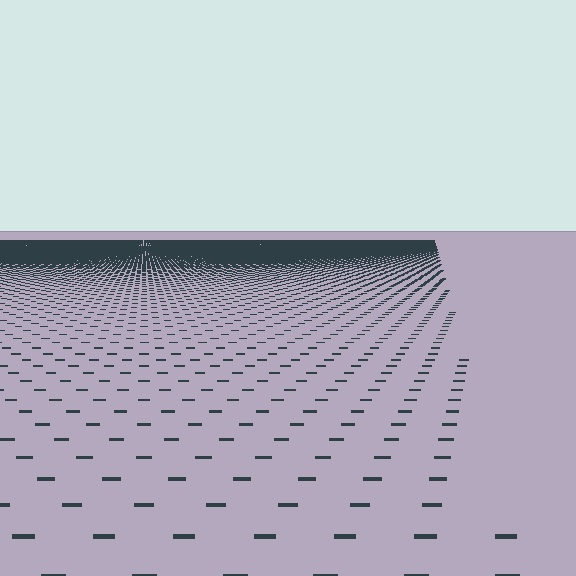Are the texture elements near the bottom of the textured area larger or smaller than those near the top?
Larger. Near the bottom, elements are closer to the viewer and appear at a bigger on-screen size.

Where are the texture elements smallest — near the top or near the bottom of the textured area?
Near the top.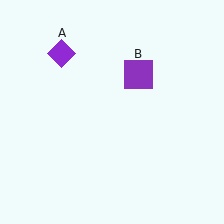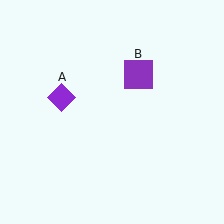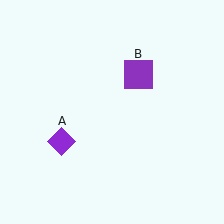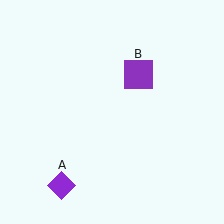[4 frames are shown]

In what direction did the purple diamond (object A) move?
The purple diamond (object A) moved down.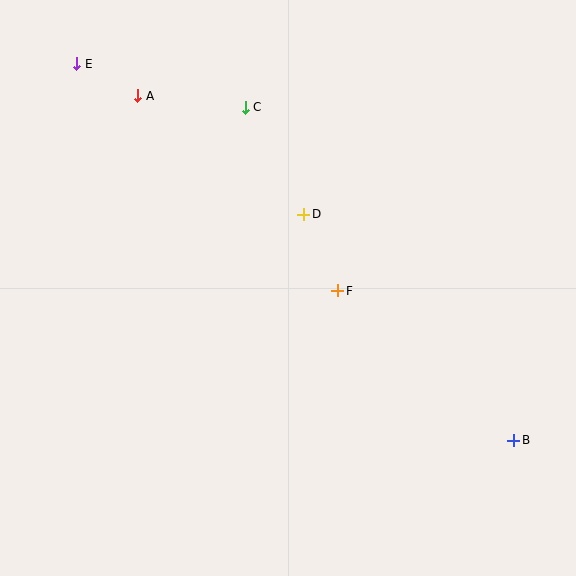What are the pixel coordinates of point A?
Point A is at (138, 96).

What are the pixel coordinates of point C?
Point C is at (245, 107).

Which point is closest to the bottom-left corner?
Point F is closest to the bottom-left corner.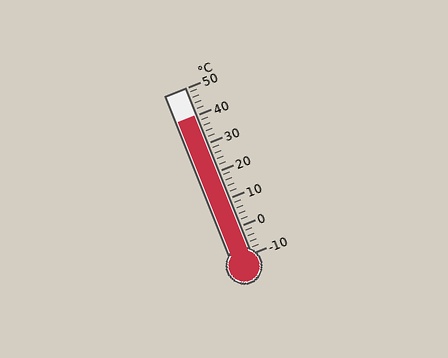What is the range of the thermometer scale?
The thermometer scale ranges from -10°C to 50°C.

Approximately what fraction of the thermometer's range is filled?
The thermometer is filled to approximately 85% of its range.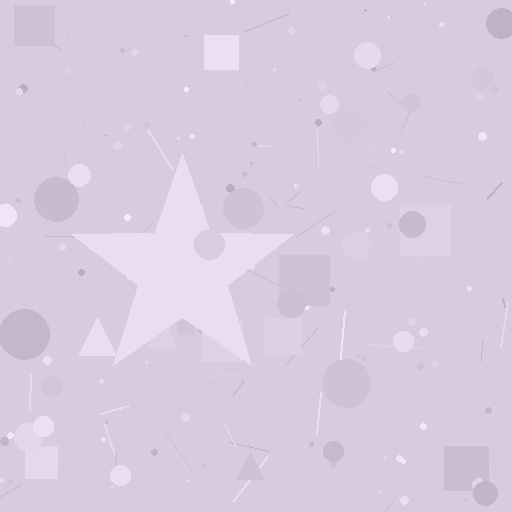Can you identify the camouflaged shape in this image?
The camouflaged shape is a star.